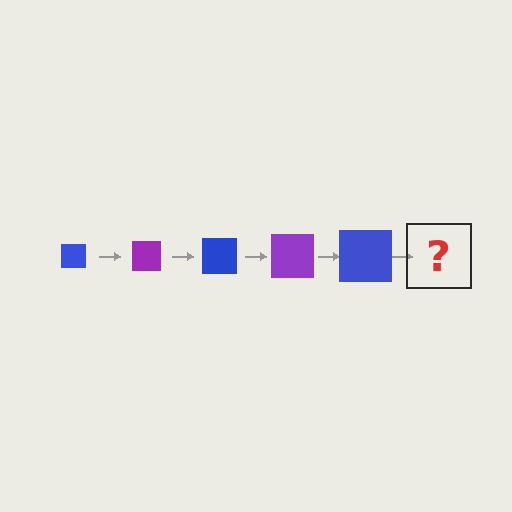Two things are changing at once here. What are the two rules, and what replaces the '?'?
The two rules are that the square grows larger each step and the color cycles through blue and purple. The '?' should be a purple square, larger than the previous one.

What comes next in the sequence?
The next element should be a purple square, larger than the previous one.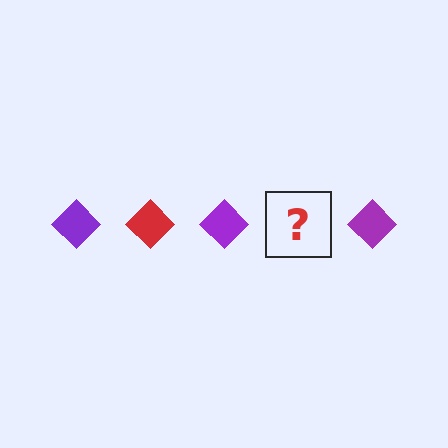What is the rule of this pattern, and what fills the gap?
The rule is that the pattern cycles through purple, red diamonds. The gap should be filled with a red diamond.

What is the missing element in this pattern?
The missing element is a red diamond.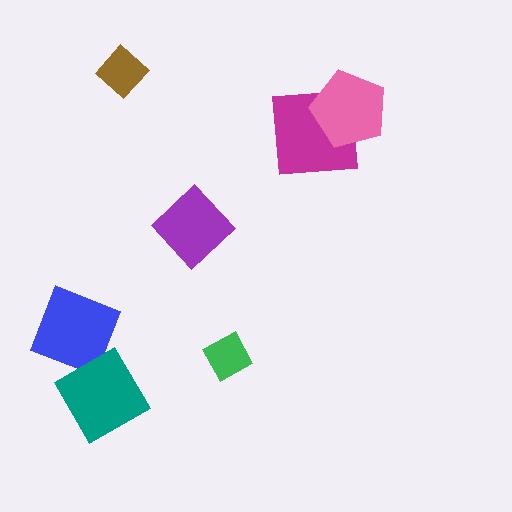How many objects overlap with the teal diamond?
0 objects overlap with the teal diamond.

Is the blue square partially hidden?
No, no other shape covers it.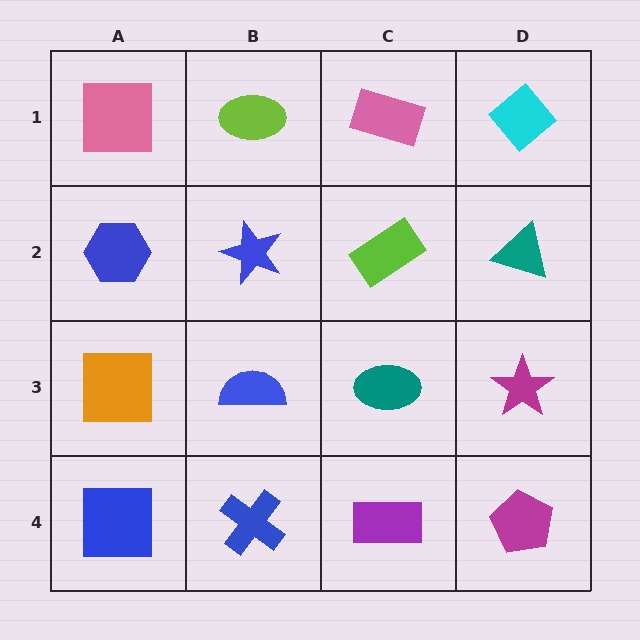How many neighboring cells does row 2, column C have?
4.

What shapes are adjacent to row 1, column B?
A blue star (row 2, column B), a pink square (row 1, column A), a pink rectangle (row 1, column C).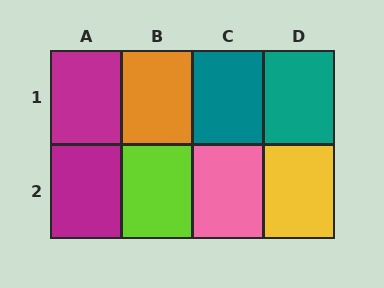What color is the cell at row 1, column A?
Magenta.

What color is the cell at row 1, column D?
Teal.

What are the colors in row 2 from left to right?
Magenta, lime, pink, yellow.